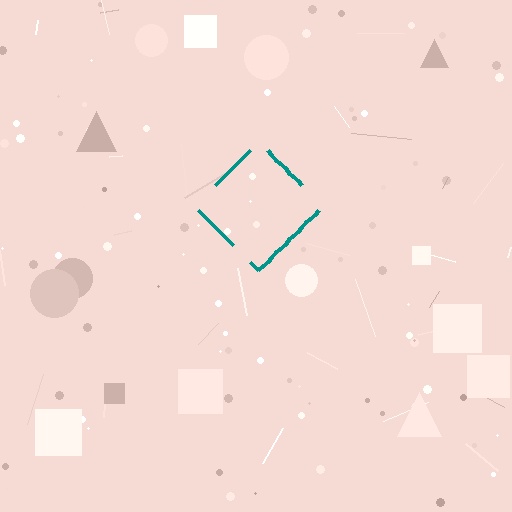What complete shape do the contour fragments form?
The contour fragments form a diamond.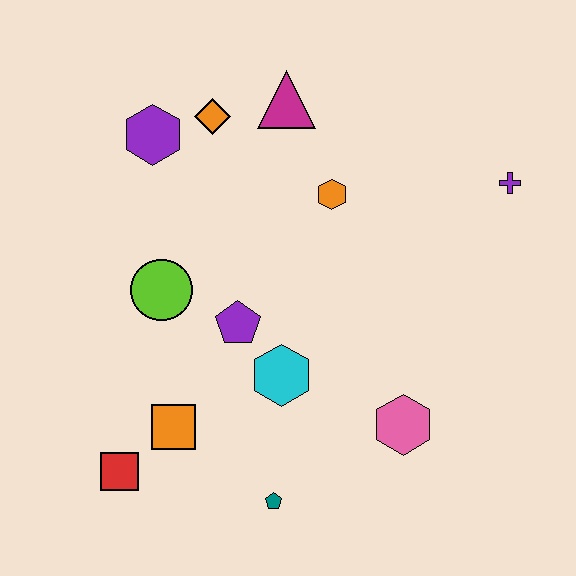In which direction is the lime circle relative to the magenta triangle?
The lime circle is below the magenta triangle.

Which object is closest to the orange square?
The red square is closest to the orange square.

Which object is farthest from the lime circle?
The purple cross is farthest from the lime circle.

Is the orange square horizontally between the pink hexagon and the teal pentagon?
No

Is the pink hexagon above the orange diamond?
No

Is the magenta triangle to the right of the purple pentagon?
Yes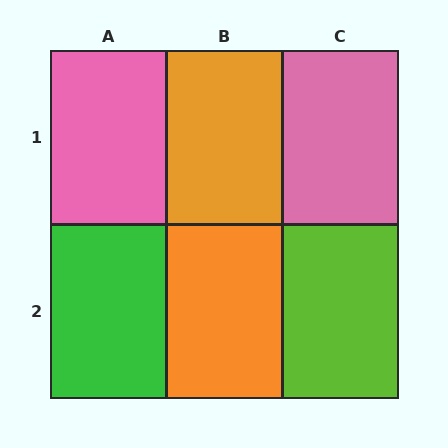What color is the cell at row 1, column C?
Pink.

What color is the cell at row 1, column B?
Orange.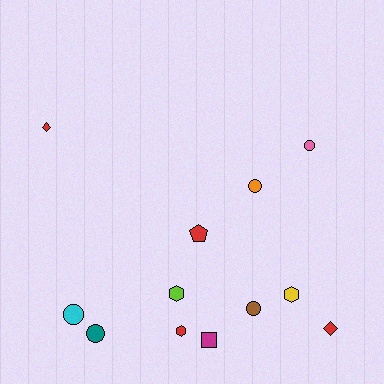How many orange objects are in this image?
There is 1 orange object.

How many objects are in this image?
There are 12 objects.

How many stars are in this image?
There are no stars.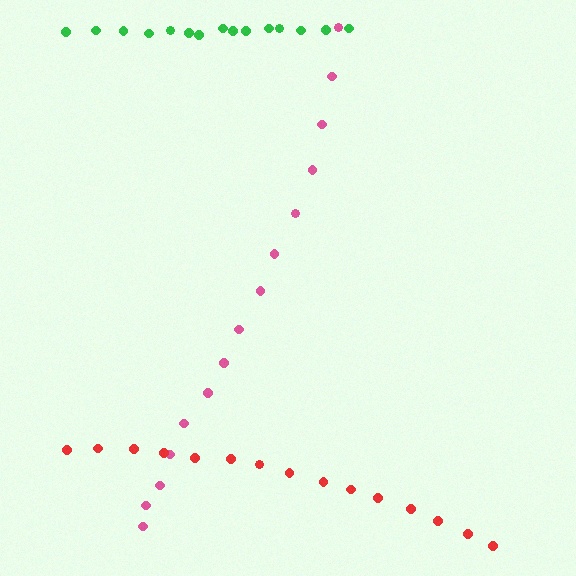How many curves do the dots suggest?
There are 3 distinct paths.